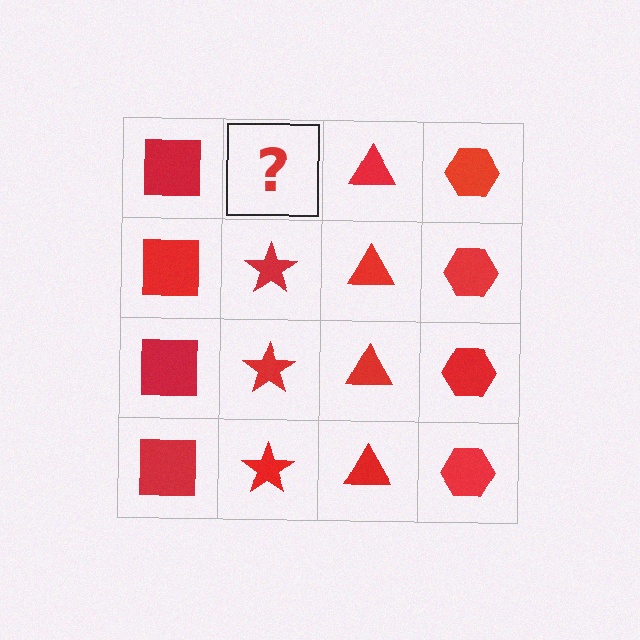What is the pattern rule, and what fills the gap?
The rule is that each column has a consistent shape. The gap should be filled with a red star.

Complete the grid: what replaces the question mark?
The question mark should be replaced with a red star.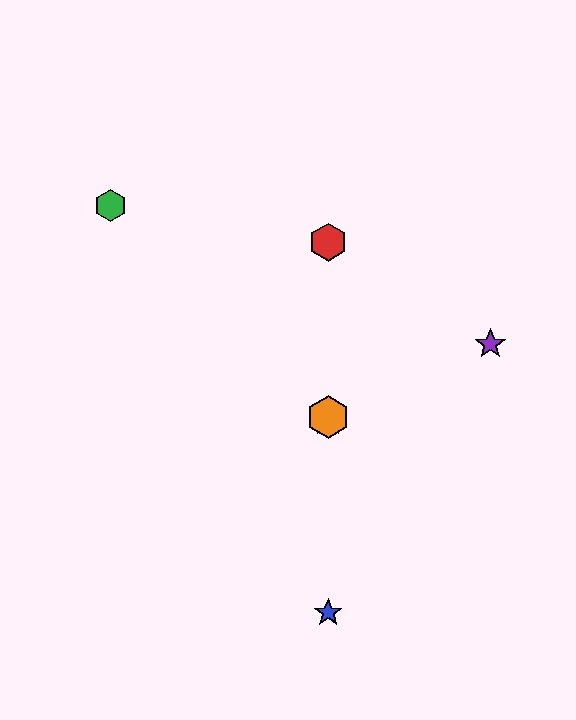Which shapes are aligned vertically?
The red hexagon, the blue star, the yellow star, the orange hexagon are aligned vertically.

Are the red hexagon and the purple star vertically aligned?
No, the red hexagon is at x≈328 and the purple star is at x≈490.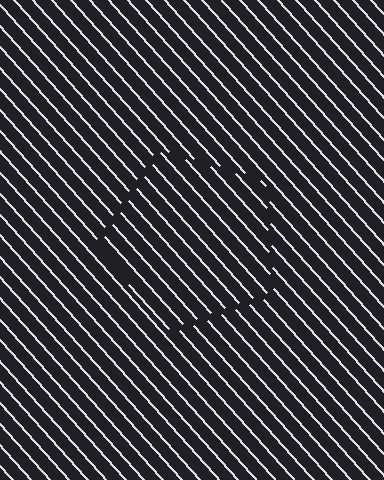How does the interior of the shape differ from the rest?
The interior of the shape contains the same grating, shifted by half a period — the contour is defined by the phase discontinuity where line-ends from the inner and outer gratings abut.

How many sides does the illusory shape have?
5 sides — the line-ends trace a pentagon.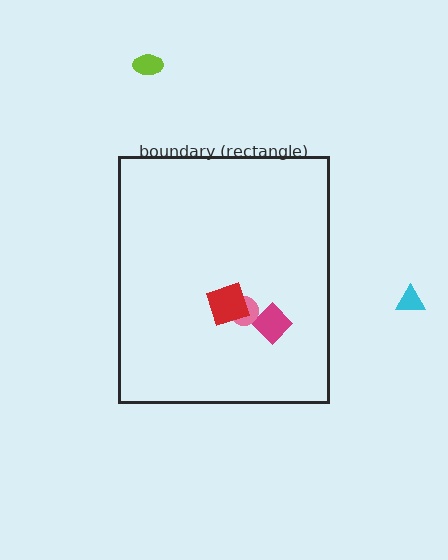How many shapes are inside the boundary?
3 inside, 2 outside.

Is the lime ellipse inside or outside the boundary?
Outside.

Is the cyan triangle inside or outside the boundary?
Outside.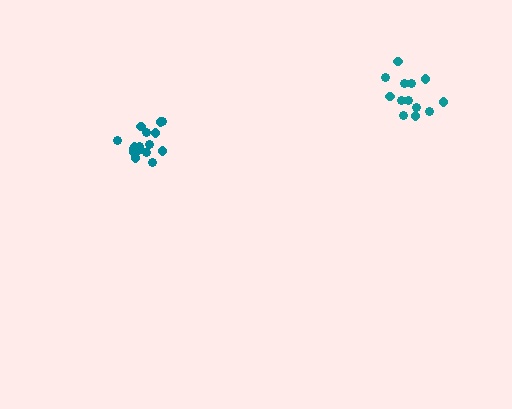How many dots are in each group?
Group 1: 13 dots, Group 2: 17 dots (30 total).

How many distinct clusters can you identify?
There are 2 distinct clusters.